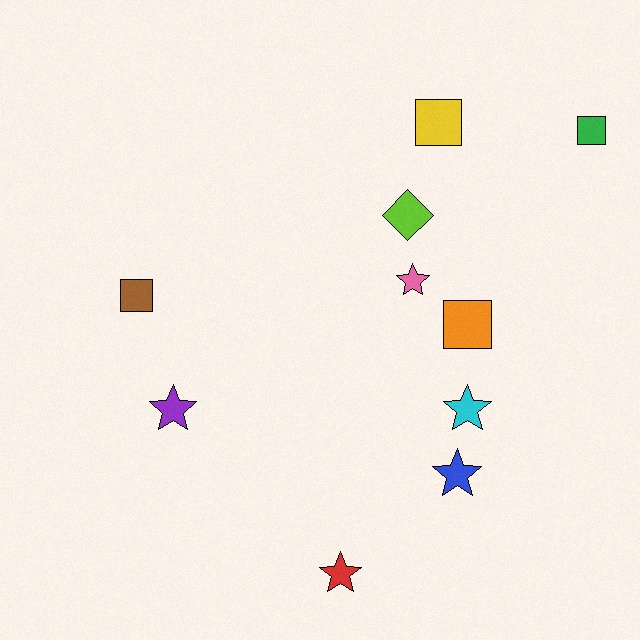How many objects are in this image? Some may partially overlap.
There are 10 objects.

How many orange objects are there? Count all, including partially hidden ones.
There is 1 orange object.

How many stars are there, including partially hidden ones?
There are 5 stars.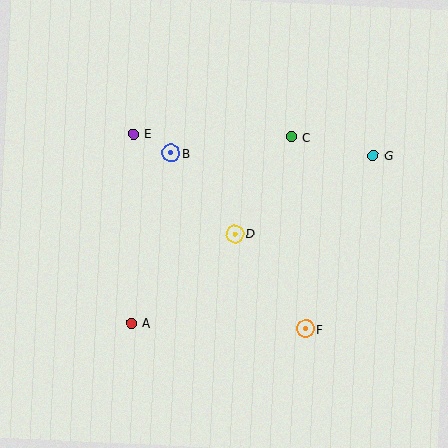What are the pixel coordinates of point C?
Point C is at (292, 137).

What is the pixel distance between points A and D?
The distance between A and D is 137 pixels.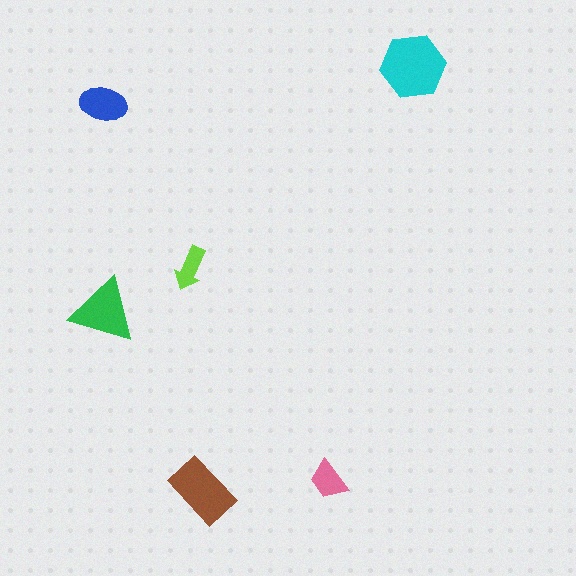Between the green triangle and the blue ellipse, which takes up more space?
The green triangle.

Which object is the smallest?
The lime arrow.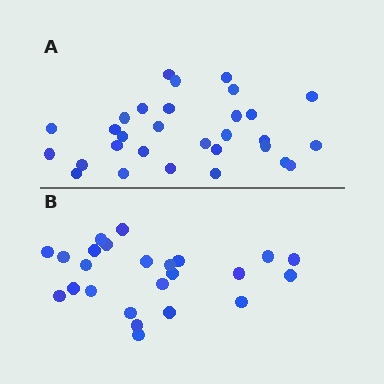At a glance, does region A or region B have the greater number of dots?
Region A (the top region) has more dots.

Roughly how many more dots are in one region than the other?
Region A has about 6 more dots than region B.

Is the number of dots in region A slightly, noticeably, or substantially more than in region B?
Region A has noticeably more, but not dramatically so. The ratio is roughly 1.2 to 1.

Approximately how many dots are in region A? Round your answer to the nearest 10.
About 30 dots.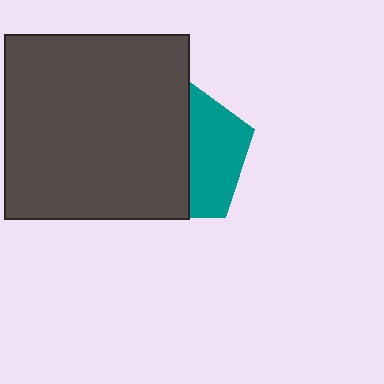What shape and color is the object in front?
The object in front is a dark gray square.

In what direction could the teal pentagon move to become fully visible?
The teal pentagon could move right. That would shift it out from behind the dark gray square entirely.